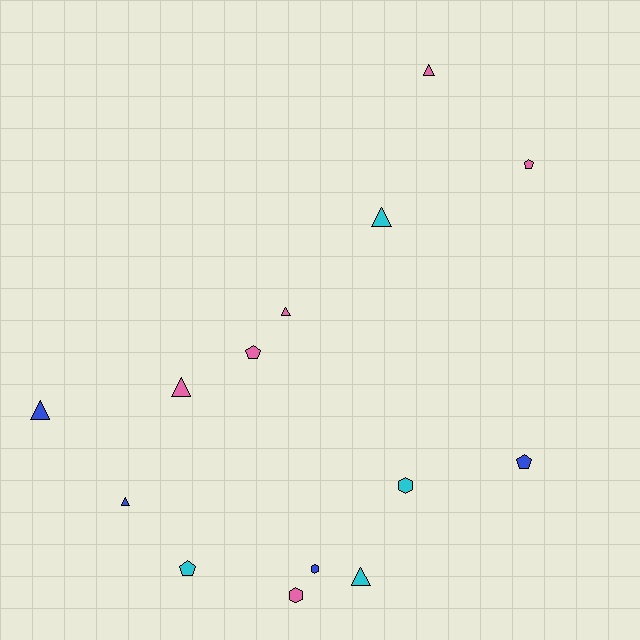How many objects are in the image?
There are 14 objects.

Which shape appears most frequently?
Triangle, with 7 objects.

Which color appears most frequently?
Pink, with 6 objects.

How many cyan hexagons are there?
There is 1 cyan hexagon.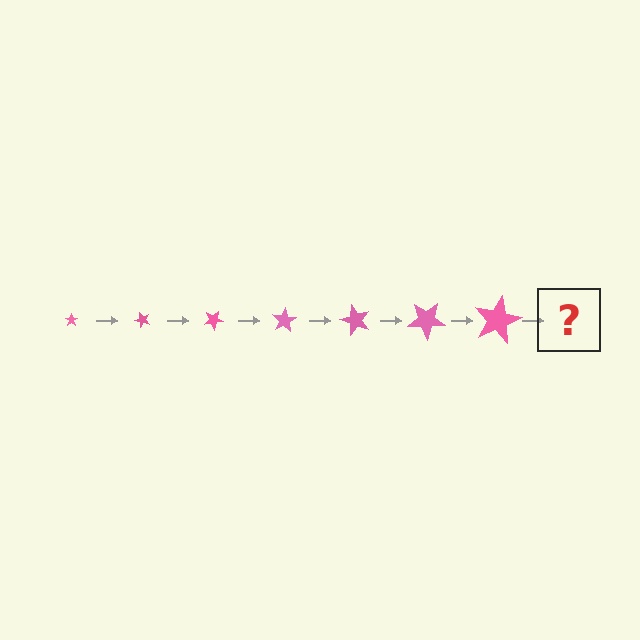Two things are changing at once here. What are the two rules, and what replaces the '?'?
The two rules are that the star grows larger each step and it rotates 50 degrees each step. The '?' should be a star, larger than the previous one and rotated 350 degrees from the start.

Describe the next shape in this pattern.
It should be a star, larger than the previous one and rotated 350 degrees from the start.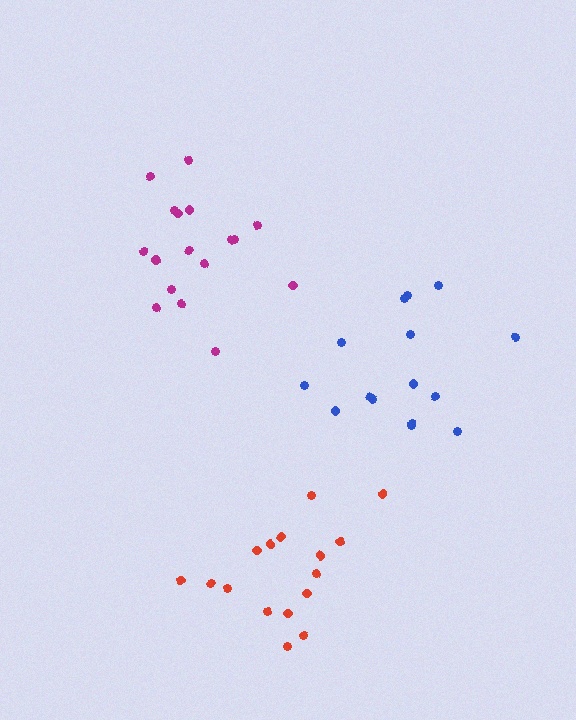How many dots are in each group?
Group 1: 17 dots, Group 2: 16 dots, Group 3: 15 dots (48 total).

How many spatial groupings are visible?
There are 3 spatial groupings.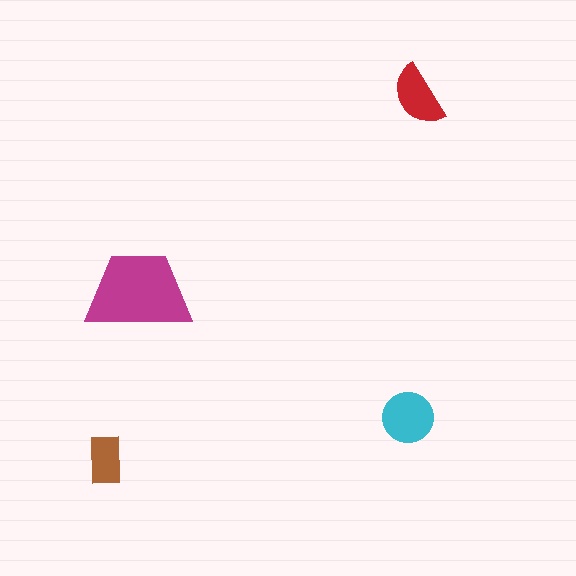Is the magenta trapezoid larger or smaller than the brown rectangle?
Larger.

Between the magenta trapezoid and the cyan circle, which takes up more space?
The magenta trapezoid.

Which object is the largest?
The magenta trapezoid.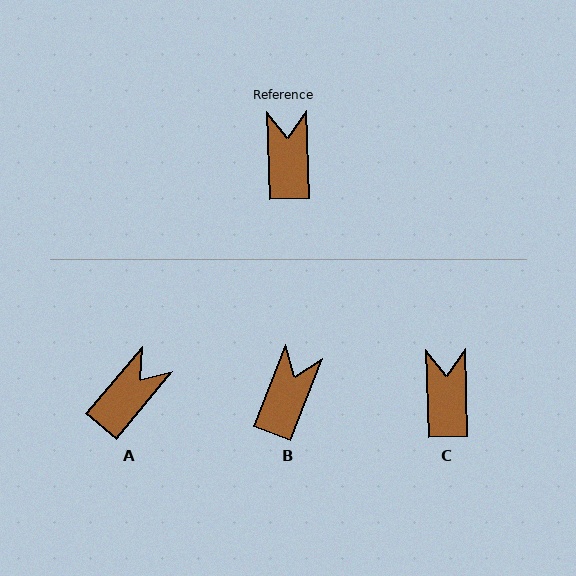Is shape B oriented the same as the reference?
No, it is off by about 23 degrees.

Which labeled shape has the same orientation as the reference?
C.